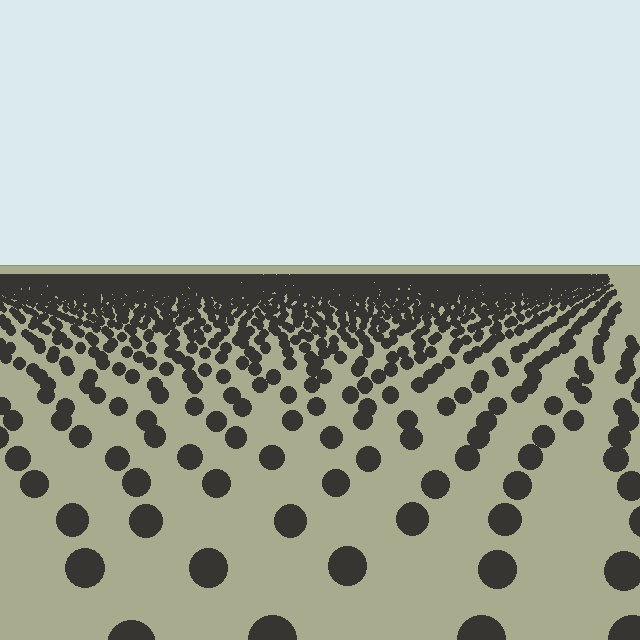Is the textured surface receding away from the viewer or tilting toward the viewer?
The surface is receding away from the viewer. Texture elements get smaller and denser toward the top.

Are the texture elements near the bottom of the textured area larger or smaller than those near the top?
Larger. Near the bottom, elements are closer to the viewer and appear at a bigger on-screen size.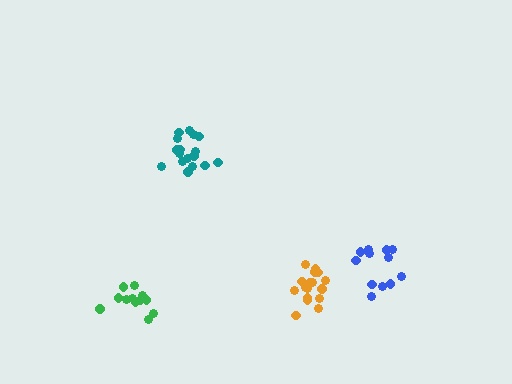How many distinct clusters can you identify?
There are 4 distinct clusters.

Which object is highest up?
The teal cluster is topmost.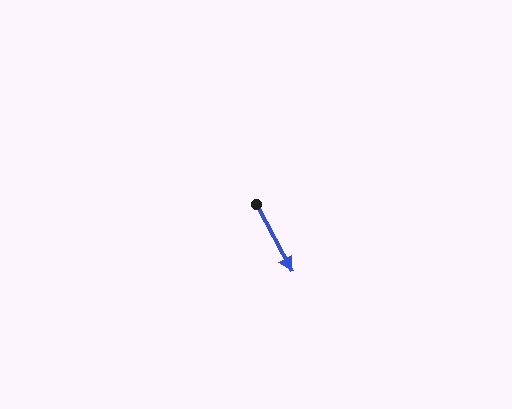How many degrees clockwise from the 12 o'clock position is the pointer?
Approximately 152 degrees.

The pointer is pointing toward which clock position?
Roughly 5 o'clock.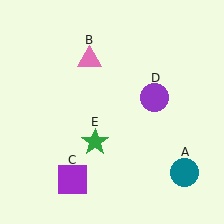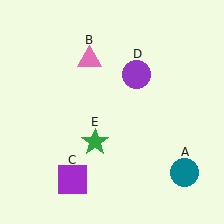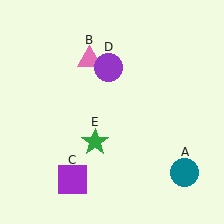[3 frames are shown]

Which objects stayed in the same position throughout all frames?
Teal circle (object A) and pink triangle (object B) and purple square (object C) and green star (object E) remained stationary.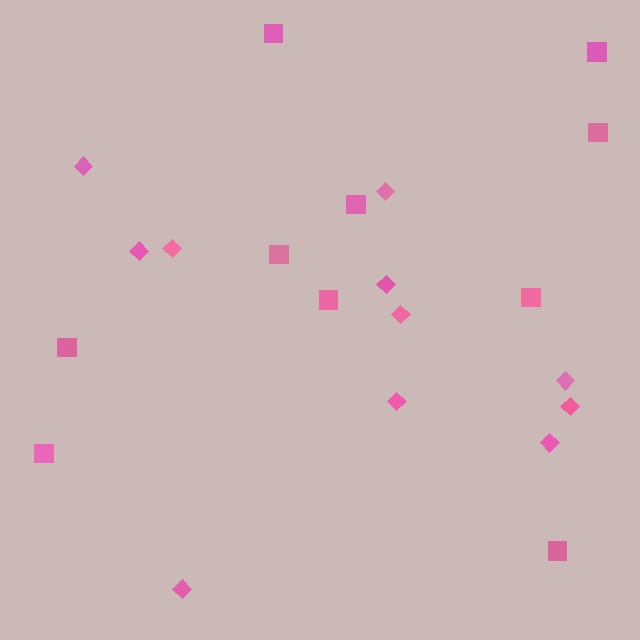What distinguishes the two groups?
There are 2 groups: one group of squares (10) and one group of diamonds (11).